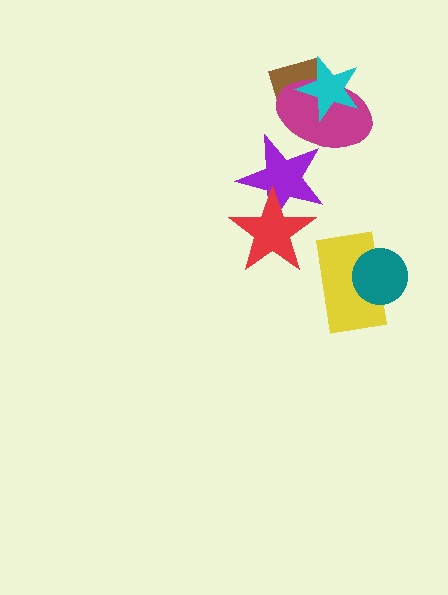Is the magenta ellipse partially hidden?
Yes, it is partially covered by another shape.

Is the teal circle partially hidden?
No, no other shape covers it.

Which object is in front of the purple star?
The red star is in front of the purple star.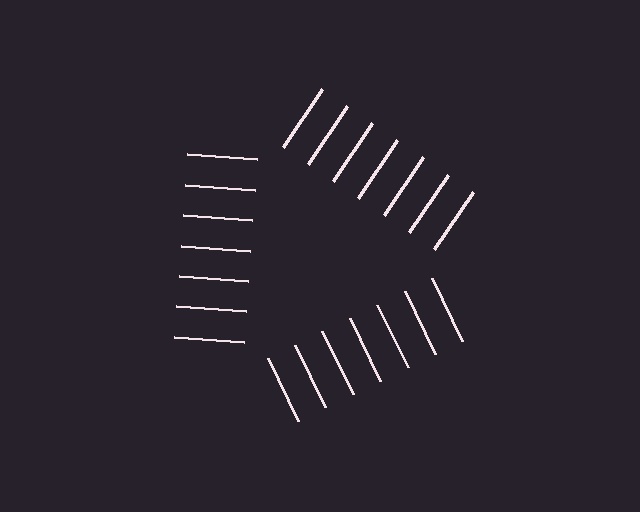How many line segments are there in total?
21 — 7 along each of the 3 edges.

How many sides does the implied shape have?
3 sides — the line-ends trace a triangle.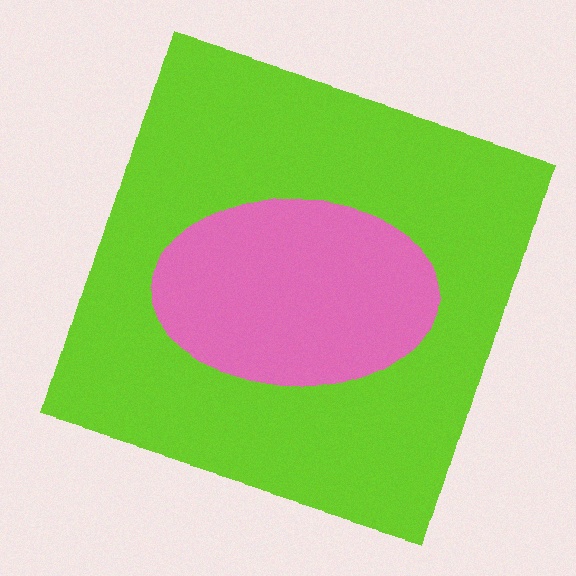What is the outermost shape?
The lime square.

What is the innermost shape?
The pink ellipse.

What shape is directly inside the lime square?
The pink ellipse.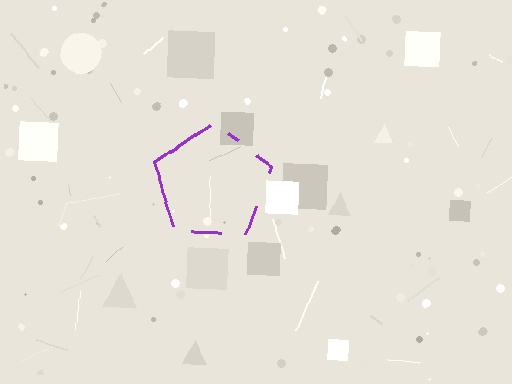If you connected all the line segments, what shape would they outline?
They would outline a pentagon.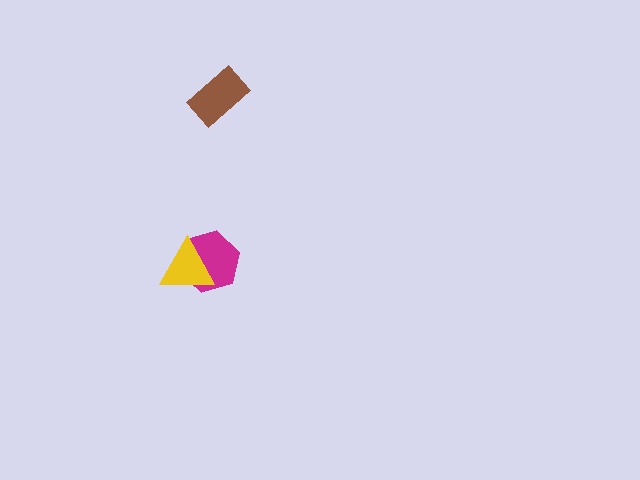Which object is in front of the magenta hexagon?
The yellow triangle is in front of the magenta hexagon.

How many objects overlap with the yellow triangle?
1 object overlaps with the yellow triangle.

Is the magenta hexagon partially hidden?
Yes, it is partially covered by another shape.